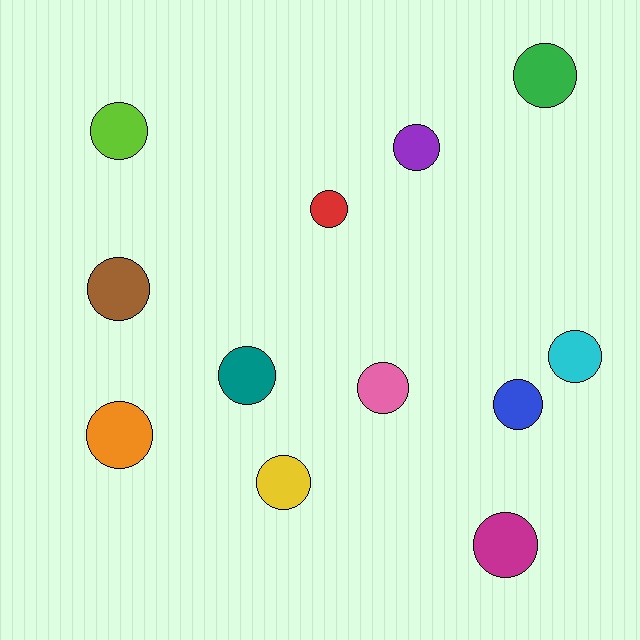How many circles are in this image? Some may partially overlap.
There are 12 circles.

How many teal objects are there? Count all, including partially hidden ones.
There is 1 teal object.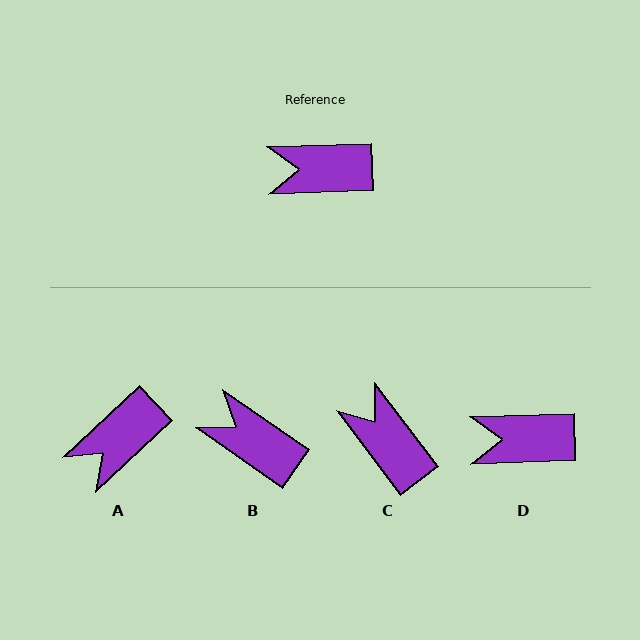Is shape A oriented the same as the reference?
No, it is off by about 41 degrees.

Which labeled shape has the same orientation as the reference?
D.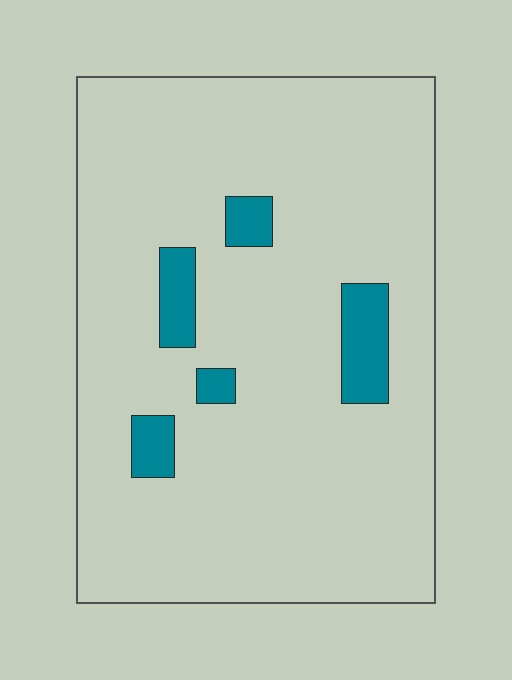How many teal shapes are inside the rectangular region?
5.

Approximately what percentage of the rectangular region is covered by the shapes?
Approximately 10%.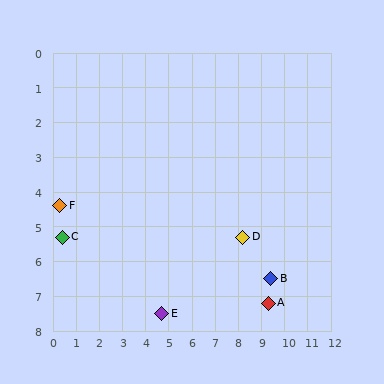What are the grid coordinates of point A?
Point A is at approximately (9.3, 7.2).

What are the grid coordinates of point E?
Point E is at approximately (4.7, 7.5).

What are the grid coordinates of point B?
Point B is at approximately (9.4, 6.5).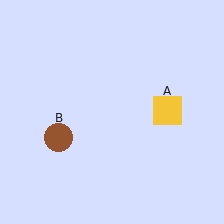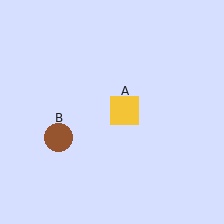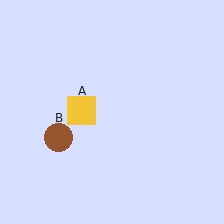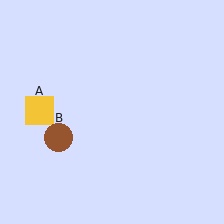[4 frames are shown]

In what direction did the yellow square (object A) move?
The yellow square (object A) moved left.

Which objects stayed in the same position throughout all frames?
Brown circle (object B) remained stationary.